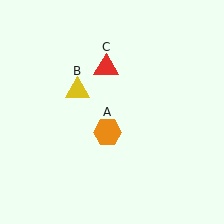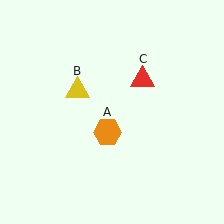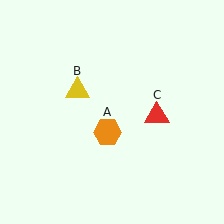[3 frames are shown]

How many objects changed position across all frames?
1 object changed position: red triangle (object C).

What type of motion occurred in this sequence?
The red triangle (object C) rotated clockwise around the center of the scene.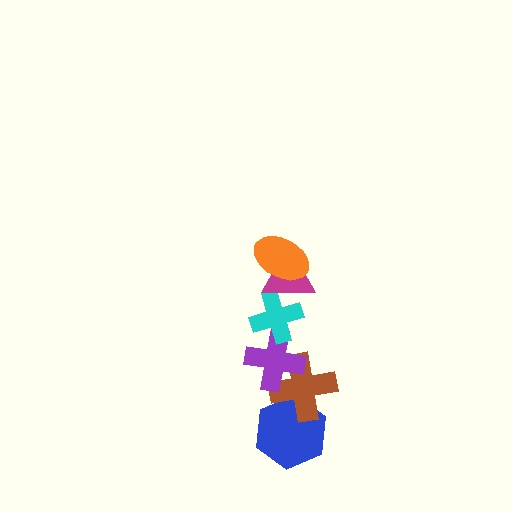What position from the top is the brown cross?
The brown cross is 5th from the top.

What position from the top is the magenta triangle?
The magenta triangle is 2nd from the top.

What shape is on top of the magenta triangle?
The orange ellipse is on top of the magenta triangle.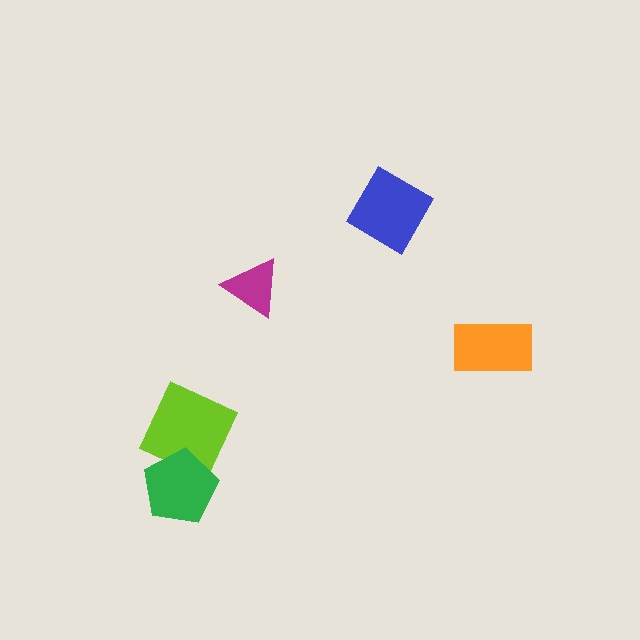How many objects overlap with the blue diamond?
0 objects overlap with the blue diamond.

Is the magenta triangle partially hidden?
No, no other shape covers it.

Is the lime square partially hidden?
Yes, it is partially covered by another shape.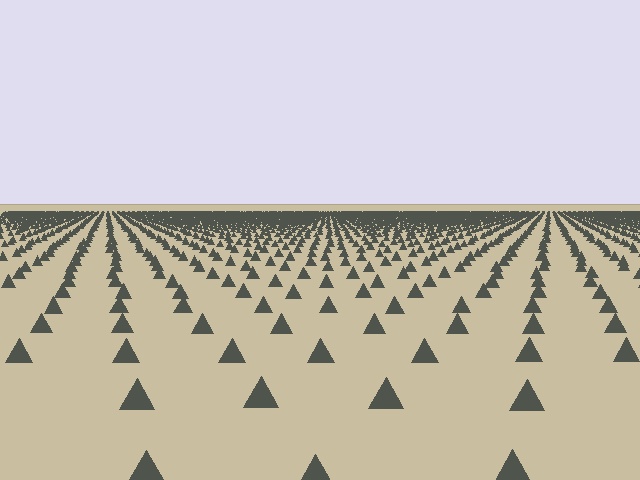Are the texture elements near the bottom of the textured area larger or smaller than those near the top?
Larger. Near the bottom, elements are closer to the viewer and appear at a bigger on-screen size.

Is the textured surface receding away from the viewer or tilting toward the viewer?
The surface is receding away from the viewer. Texture elements get smaller and denser toward the top.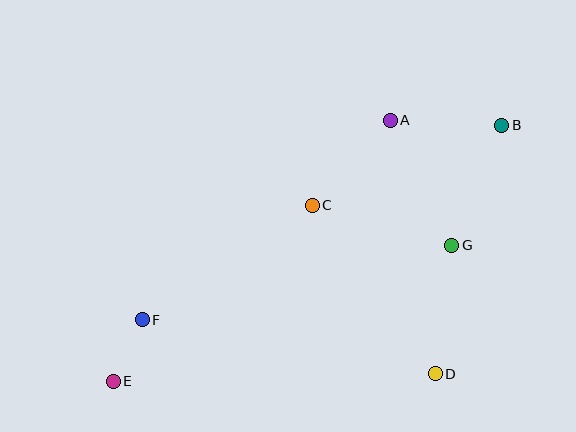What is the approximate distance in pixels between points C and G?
The distance between C and G is approximately 145 pixels.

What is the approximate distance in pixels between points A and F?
The distance between A and F is approximately 318 pixels.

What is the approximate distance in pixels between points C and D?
The distance between C and D is approximately 209 pixels.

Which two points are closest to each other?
Points E and F are closest to each other.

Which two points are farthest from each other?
Points B and E are farthest from each other.